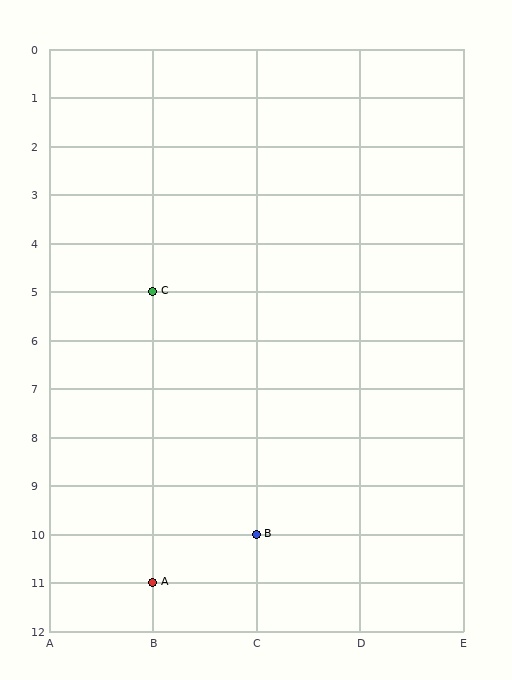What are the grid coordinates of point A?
Point A is at grid coordinates (B, 11).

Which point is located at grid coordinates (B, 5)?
Point C is at (B, 5).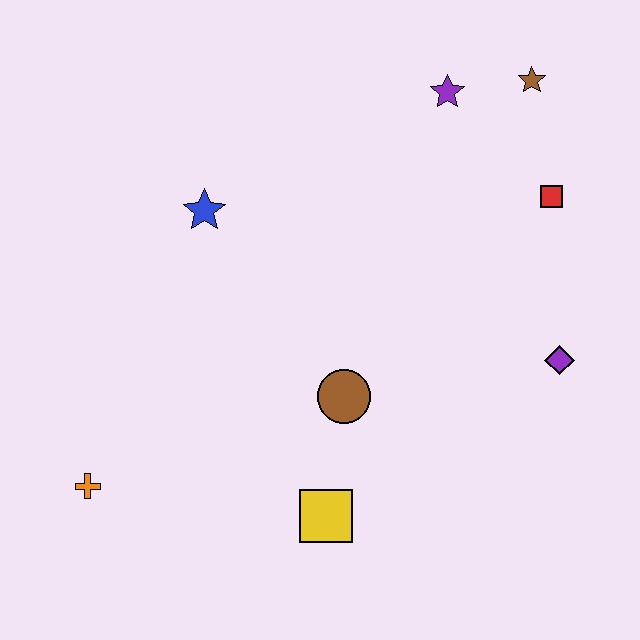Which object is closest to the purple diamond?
The red square is closest to the purple diamond.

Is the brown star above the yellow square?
Yes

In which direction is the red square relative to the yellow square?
The red square is above the yellow square.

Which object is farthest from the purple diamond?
The orange cross is farthest from the purple diamond.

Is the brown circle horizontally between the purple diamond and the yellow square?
Yes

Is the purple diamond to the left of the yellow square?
No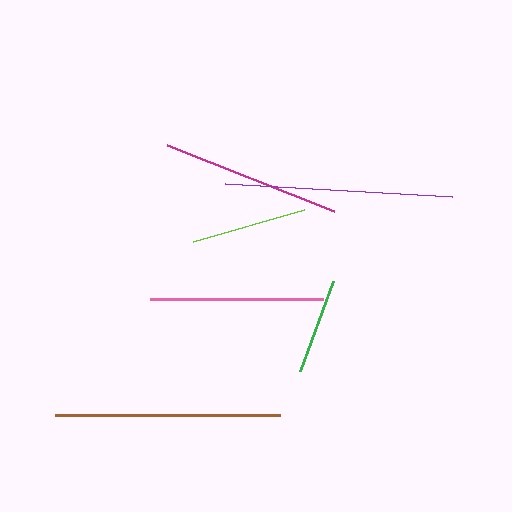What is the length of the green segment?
The green segment is approximately 95 pixels long.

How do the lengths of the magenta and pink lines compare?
The magenta and pink lines are approximately the same length.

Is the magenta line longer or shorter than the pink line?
The magenta line is longer than the pink line.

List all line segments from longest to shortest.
From longest to shortest: purple, brown, magenta, pink, lime, green.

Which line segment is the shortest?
The green line is the shortest at approximately 95 pixels.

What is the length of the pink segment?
The pink segment is approximately 172 pixels long.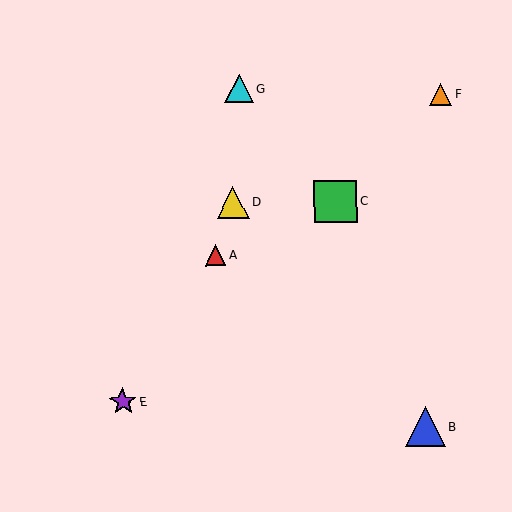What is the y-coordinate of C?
Object C is at y≈202.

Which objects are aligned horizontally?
Objects C, D are aligned horizontally.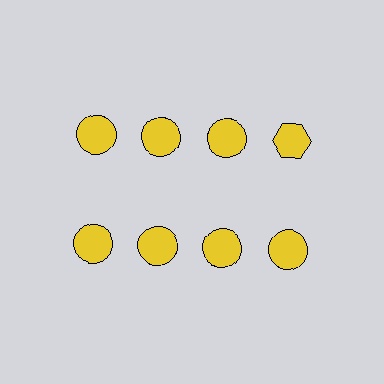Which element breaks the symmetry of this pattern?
The yellow hexagon in the top row, second from right column breaks the symmetry. All other shapes are yellow circles.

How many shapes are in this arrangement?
There are 8 shapes arranged in a grid pattern.